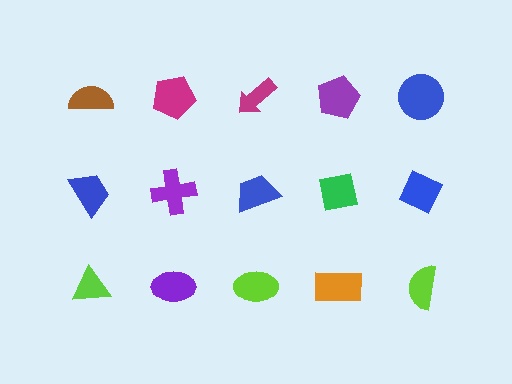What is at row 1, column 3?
A magenta arrow.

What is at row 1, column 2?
A magenta pentagon.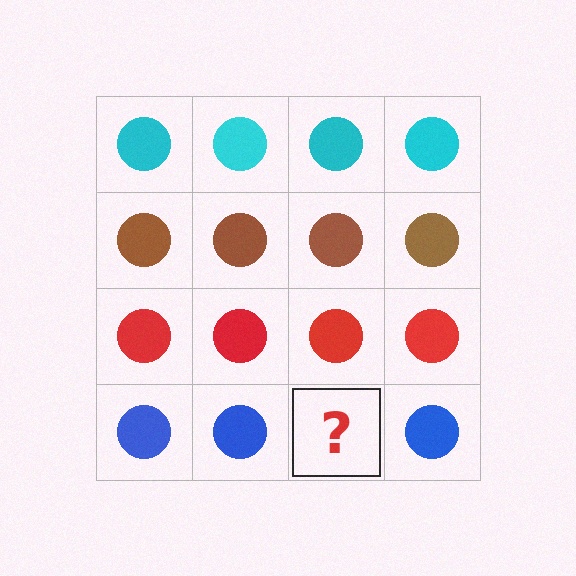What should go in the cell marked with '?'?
The missing cell should contain a blue circle.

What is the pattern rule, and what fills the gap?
The rule is that each row has a consistent color. The gap should be filled with a blue circle.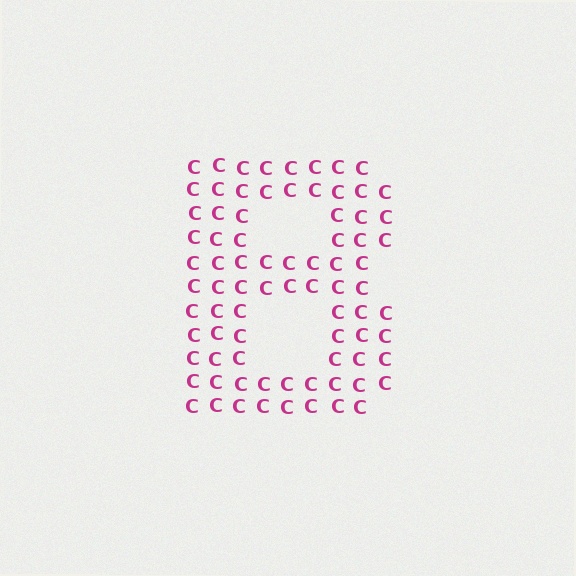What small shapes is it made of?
It is made of small letter C's.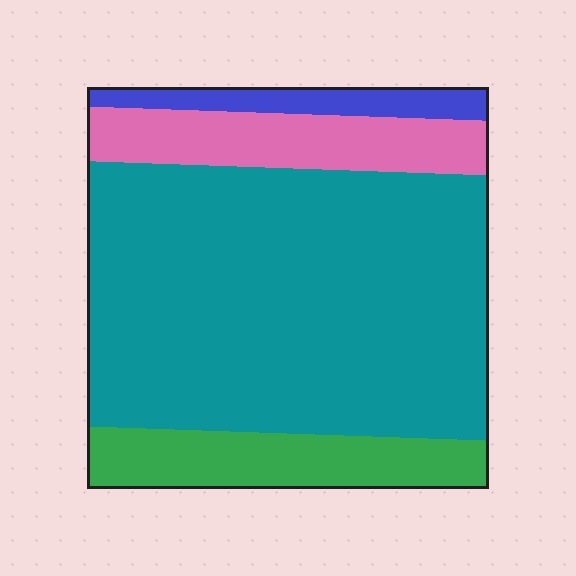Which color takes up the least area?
Blue, at roughly 5%.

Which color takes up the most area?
Teal, at roughly 65%.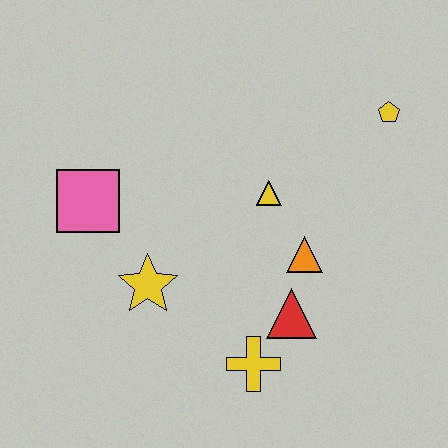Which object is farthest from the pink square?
The yellow pentagon is farthest from the pink square.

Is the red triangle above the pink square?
No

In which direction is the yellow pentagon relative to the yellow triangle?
The yellow pentagon is to the right of the yellow triangle.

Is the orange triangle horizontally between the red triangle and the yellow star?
No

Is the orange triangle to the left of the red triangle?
No